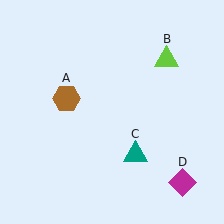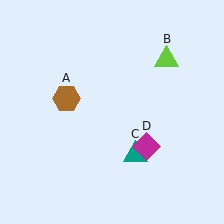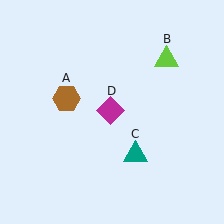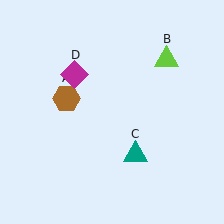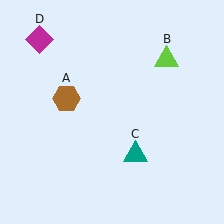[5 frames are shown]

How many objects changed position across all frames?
1 object changed position: magenta diamond (object D).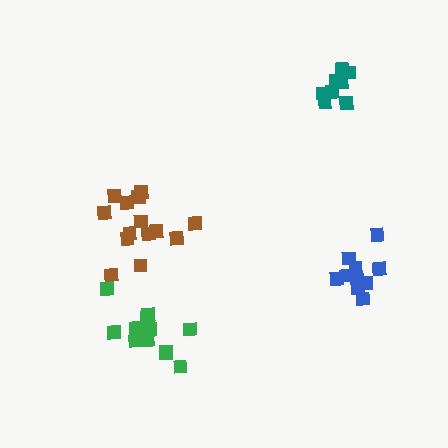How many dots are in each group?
Group 1: 14 dots, Group 2: 11 dots, Group 3: 8 dots, Group 4: 14 dots (47 total).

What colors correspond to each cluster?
The clusters are colored: green, blue, teal, brown.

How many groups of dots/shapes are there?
There are 4 groups.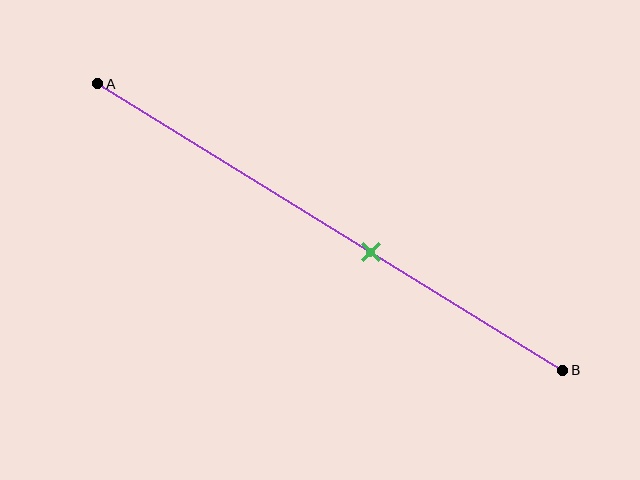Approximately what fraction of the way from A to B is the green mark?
The green mark is approximately 60% of the way from A to B.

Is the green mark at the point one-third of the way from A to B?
No, the mark is at about 60% from A, not at the 33% one-third point.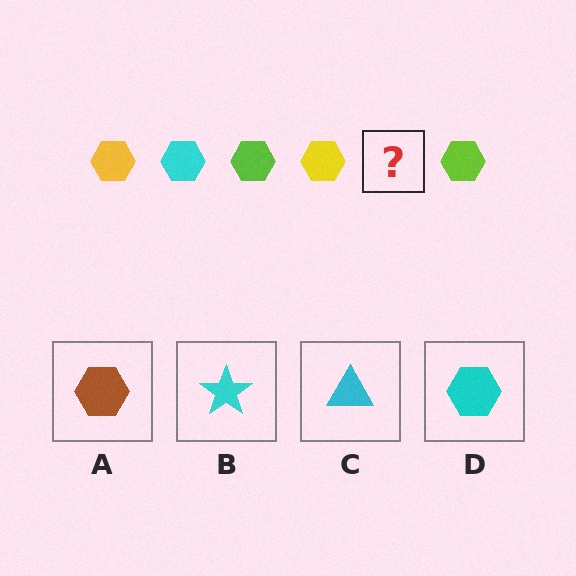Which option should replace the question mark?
Option D.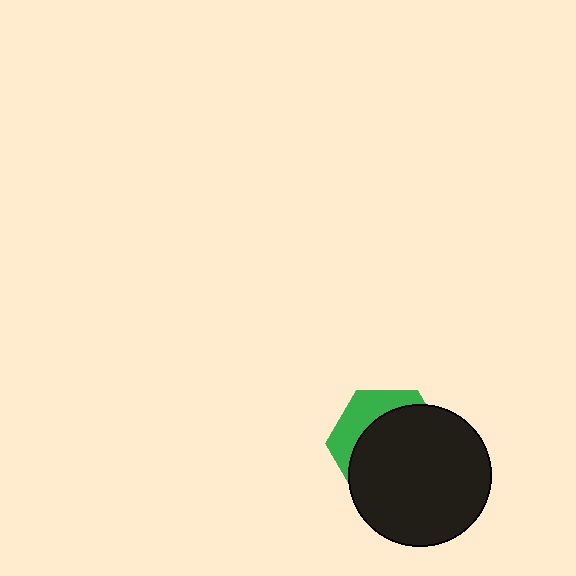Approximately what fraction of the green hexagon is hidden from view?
Roughly 70% of the green hexagon is hidden behind the black circle.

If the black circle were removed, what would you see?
You would see the complete green hexagon.